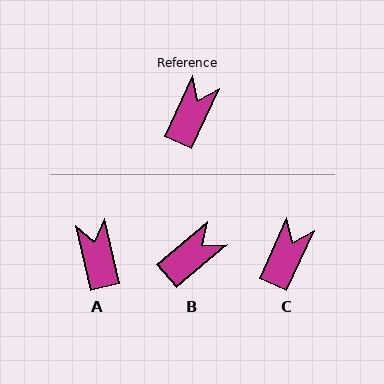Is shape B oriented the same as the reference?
No, it is off by about 25 degrees.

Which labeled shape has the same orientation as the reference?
C.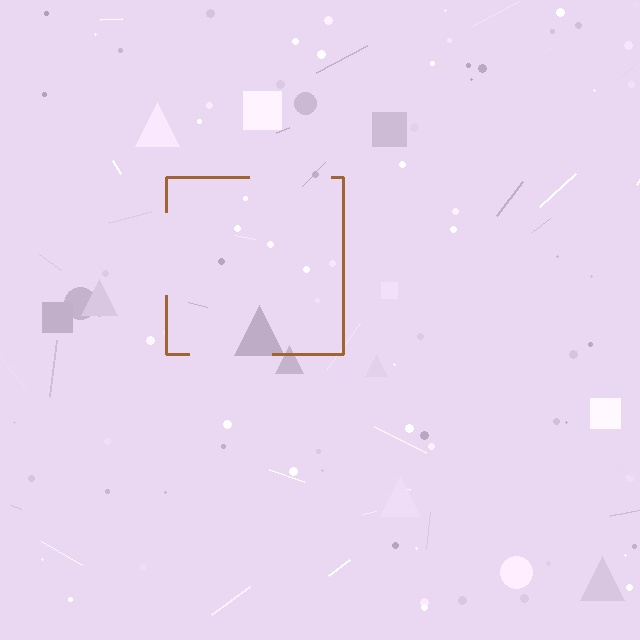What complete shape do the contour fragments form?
The contour fragments form a square.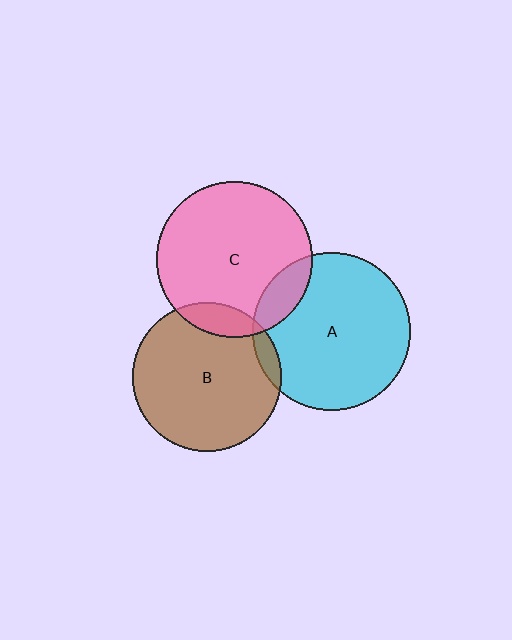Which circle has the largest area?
Circle A (cyan).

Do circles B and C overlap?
Yes.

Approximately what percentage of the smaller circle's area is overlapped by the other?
Approximately 10%.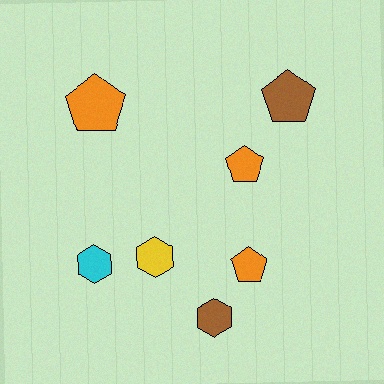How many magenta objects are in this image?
There are no magenta objects.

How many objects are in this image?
There are 7 objects.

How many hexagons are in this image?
There are 3 hexagons.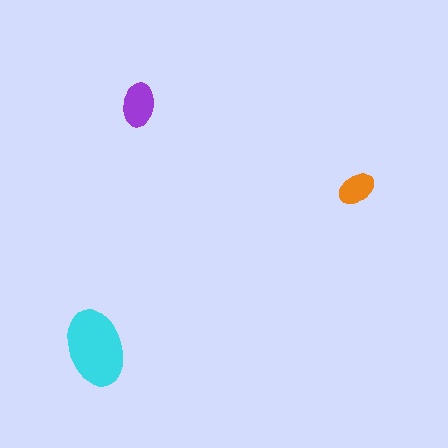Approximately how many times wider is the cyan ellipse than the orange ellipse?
About 2 times wider.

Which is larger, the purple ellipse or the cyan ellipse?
The cyan one.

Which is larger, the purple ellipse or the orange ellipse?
The purple one.